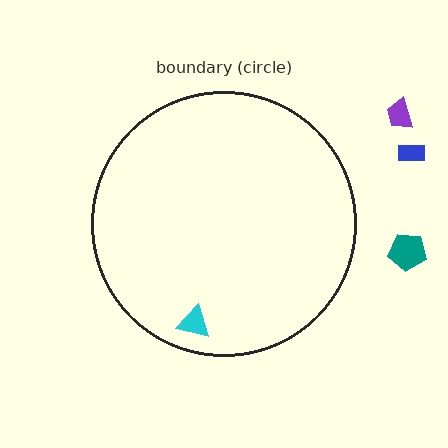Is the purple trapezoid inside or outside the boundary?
Outside.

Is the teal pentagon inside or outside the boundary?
Outside.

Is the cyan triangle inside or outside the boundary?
Inside.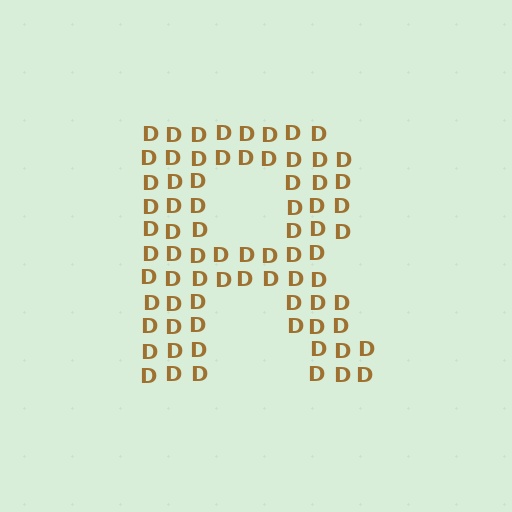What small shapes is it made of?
It is made of small letter D's.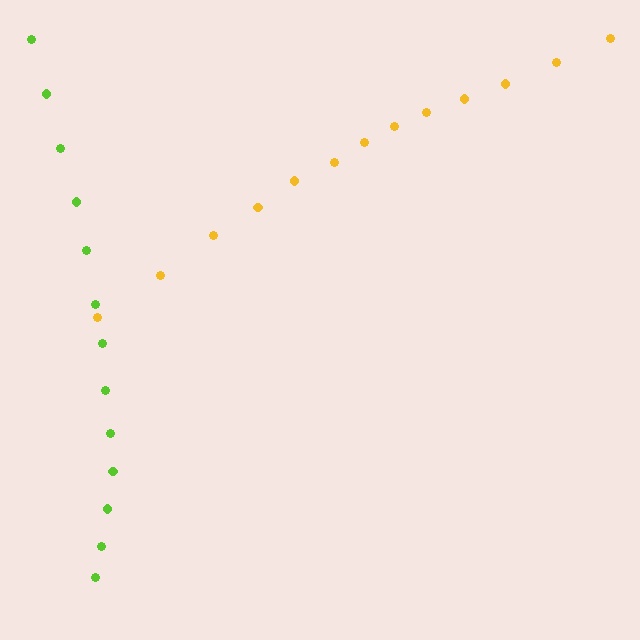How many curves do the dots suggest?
There are 2 distinct paths.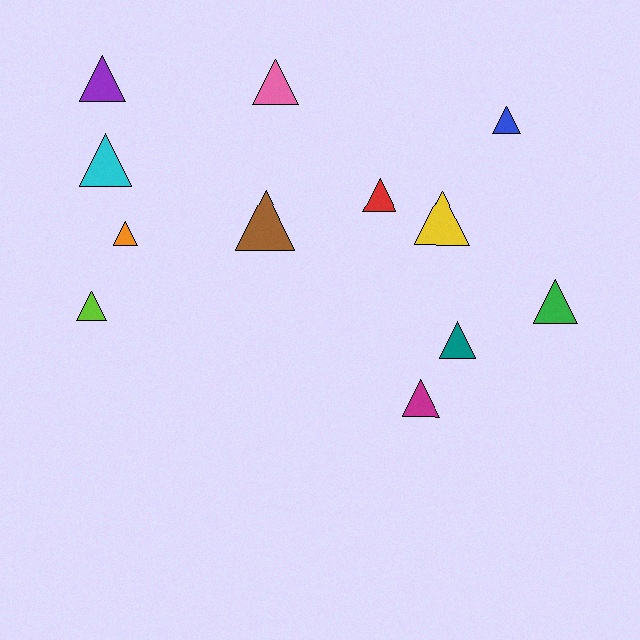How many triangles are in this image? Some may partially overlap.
There are 12 triangles.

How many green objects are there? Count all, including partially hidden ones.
There is 1 green object.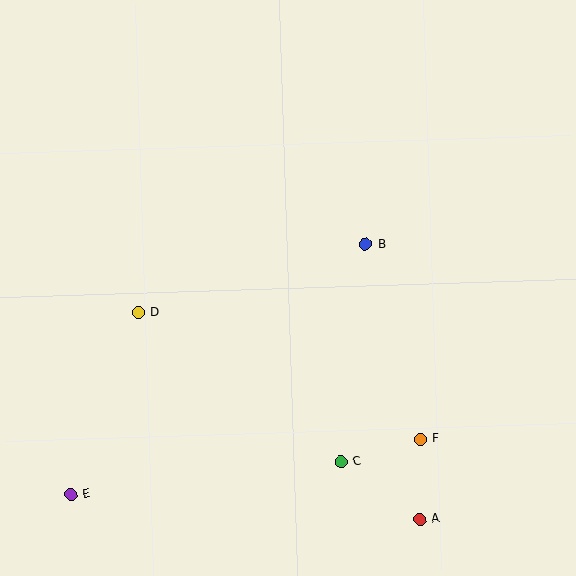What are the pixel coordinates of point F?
Point F is at (420, 439).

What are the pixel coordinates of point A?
Point A is at (419, 519).